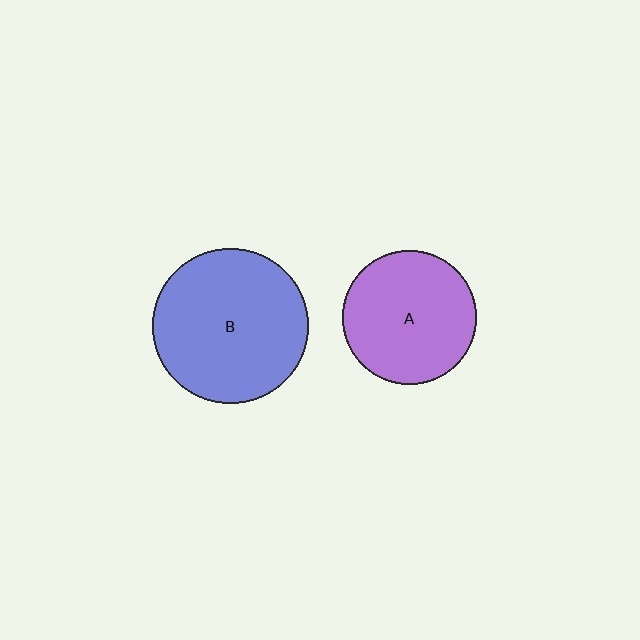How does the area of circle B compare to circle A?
Approximately 1.3 times.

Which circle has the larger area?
Circle B (blue).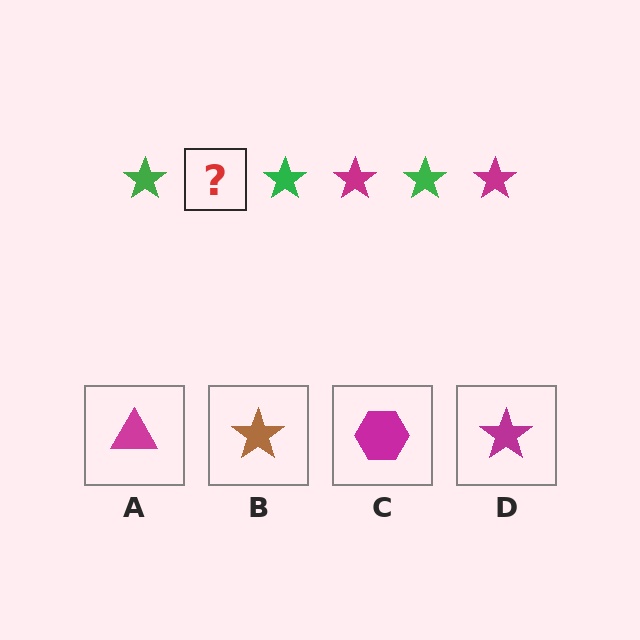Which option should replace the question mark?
Option D.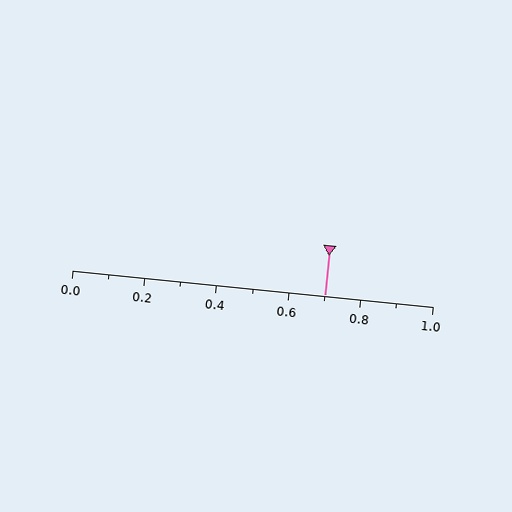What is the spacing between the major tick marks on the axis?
The major ticks are spaced 0.2 apart.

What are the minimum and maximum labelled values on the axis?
The axis runs from 0.0 to 1.0.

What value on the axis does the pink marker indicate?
The marker indicates approximately 0.7.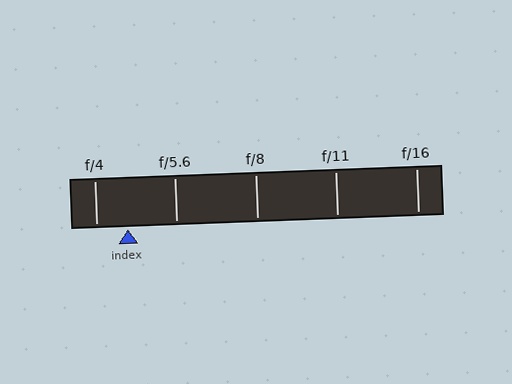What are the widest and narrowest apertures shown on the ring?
The widest aperture shown is f/4 and the narrowest is f/16.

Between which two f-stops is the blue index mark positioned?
The index mark is between f/4 and f/5.6.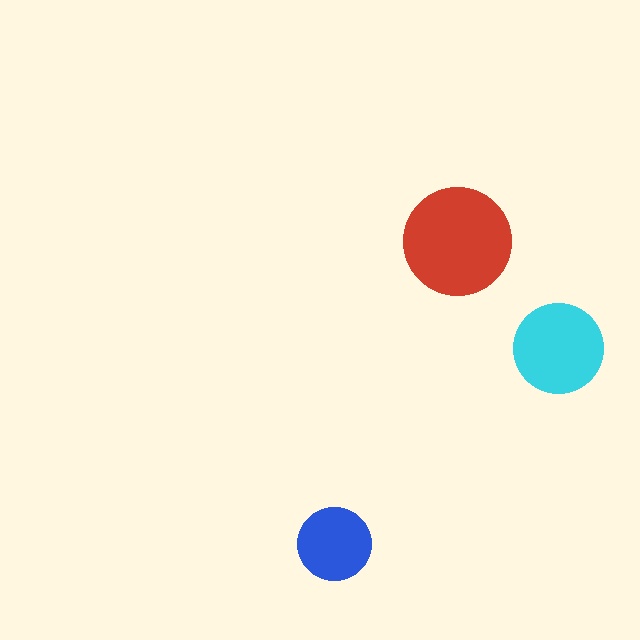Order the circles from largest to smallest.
the red one, the cyan one, the blue one.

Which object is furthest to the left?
The blue circle is leftmost.